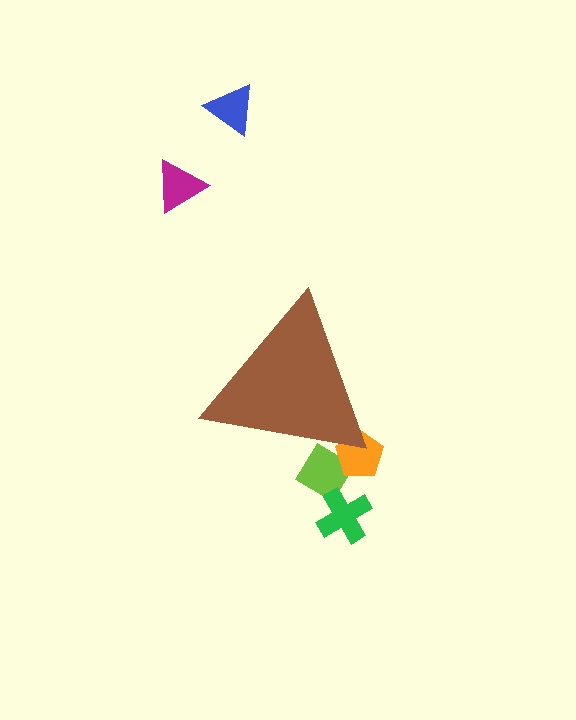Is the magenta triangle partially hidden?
No, the magenta triangle is fully visible.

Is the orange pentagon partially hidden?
Yes, the orange pentagon is partially hidden behind the brown triangle.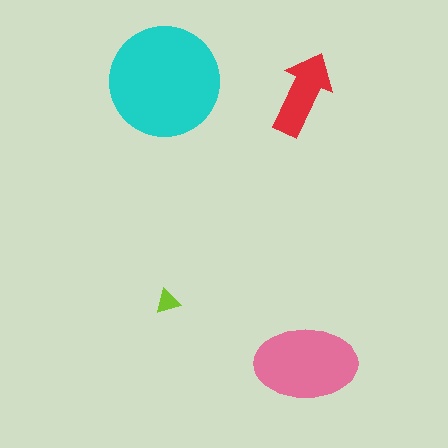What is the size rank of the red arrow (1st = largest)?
3rd.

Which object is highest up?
The cyan circle is topmost.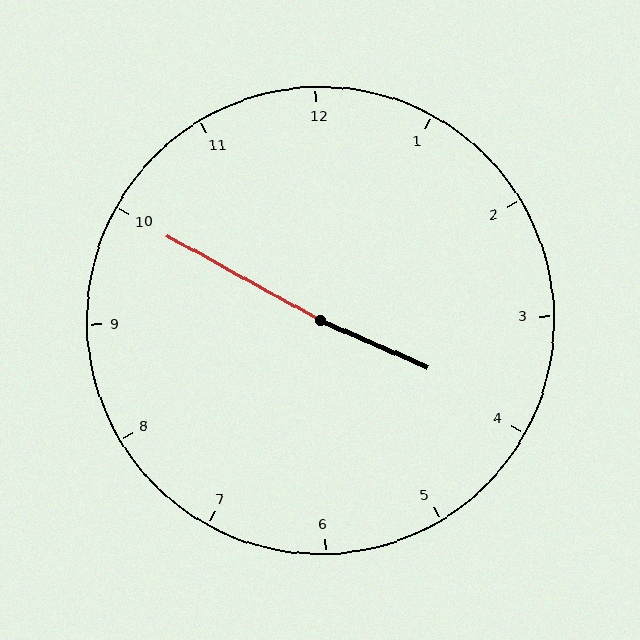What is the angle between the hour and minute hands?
Approximately 175 degrees.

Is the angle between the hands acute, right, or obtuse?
It is obtuse.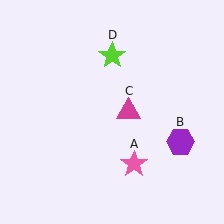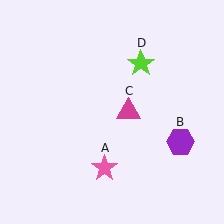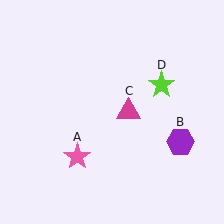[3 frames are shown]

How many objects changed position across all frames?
2 objects changed position: pink star (object A), lime star (object D).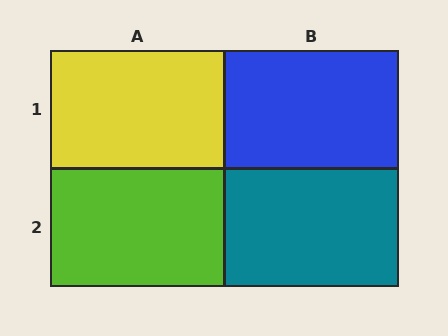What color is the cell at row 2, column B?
Teal.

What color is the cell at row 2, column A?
Lime.